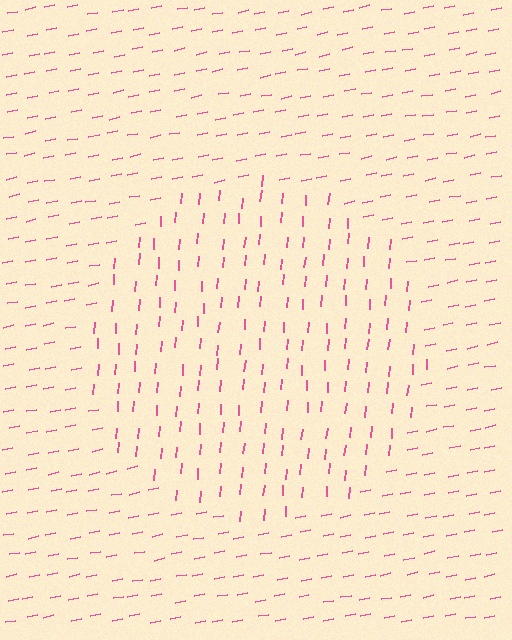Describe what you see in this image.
The image is filled with small pink line segments. A circle region in the image has lines oriented differently from the surrounding lines, creating a visible texture boundary.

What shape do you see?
I see a circle.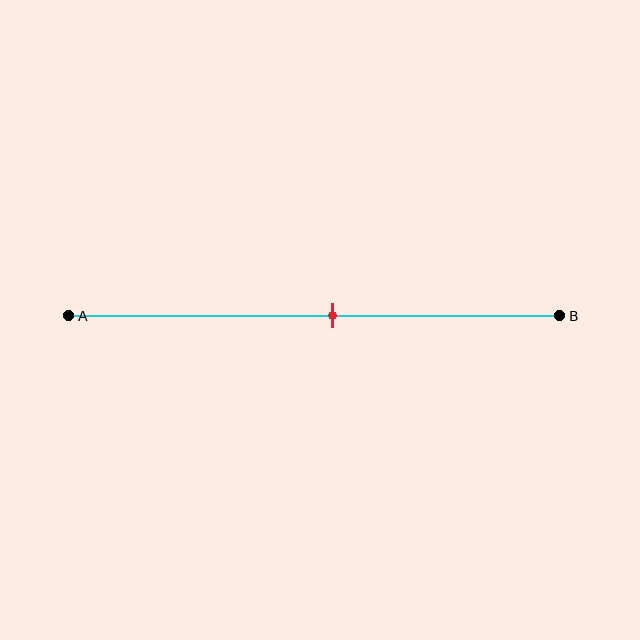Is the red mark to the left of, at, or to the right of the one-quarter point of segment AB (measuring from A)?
The red mark is to the right of the one-quarter point of segment AB.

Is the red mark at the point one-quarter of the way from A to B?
No, the mark is at about 55% from A, not at the 25% one-quarter point.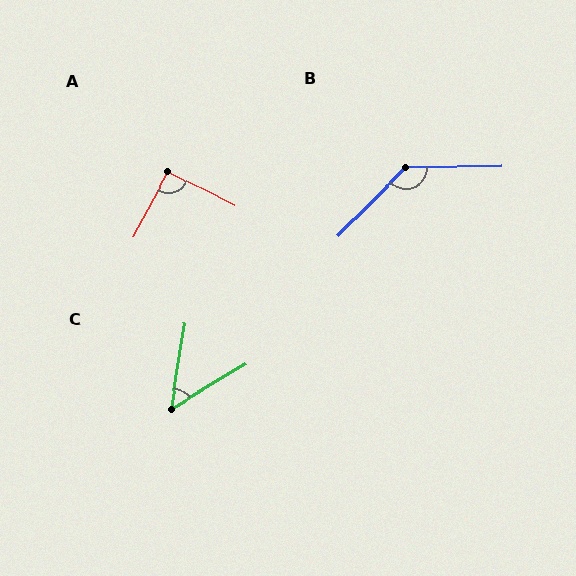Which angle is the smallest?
C, at approximately 49 degrees.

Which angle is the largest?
B, at approximately 136 degrees.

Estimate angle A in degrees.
Approximately 91 degrees.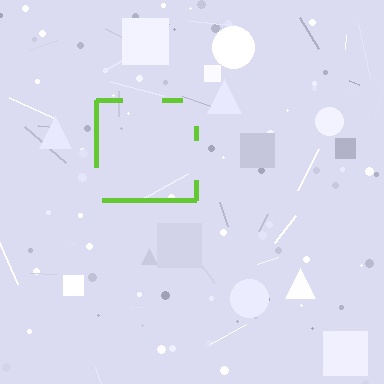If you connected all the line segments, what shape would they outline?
They would outline a square.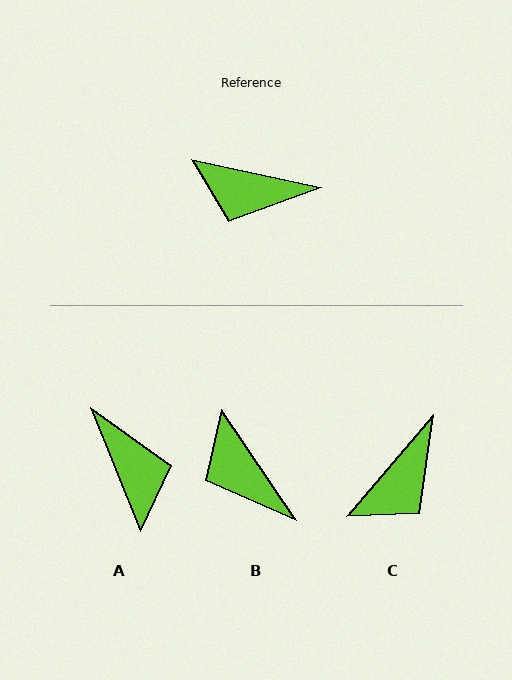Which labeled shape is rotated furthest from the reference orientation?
A, about 124 degrees away.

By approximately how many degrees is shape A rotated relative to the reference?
Approximately 124 degrees counter-clockwise.